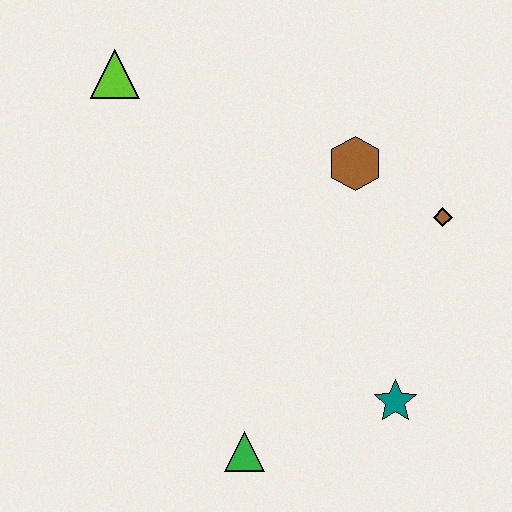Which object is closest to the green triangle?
The teal star is closest to the green triangle.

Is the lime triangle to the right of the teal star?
No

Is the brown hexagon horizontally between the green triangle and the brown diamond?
Yes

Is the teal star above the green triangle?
Yes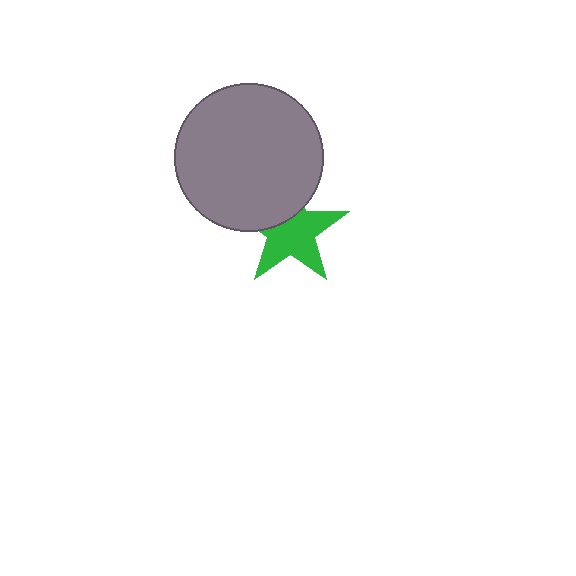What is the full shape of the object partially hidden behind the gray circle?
The partially hidden object is a green star.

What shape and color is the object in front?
The object in front is a gray circle.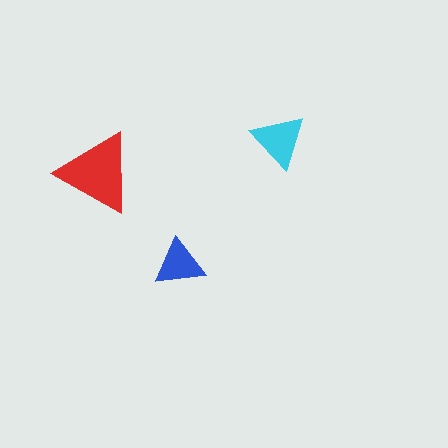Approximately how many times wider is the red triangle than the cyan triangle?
About 1.5 times wider.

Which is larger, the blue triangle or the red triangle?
The red one.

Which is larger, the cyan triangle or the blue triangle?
The cyan one.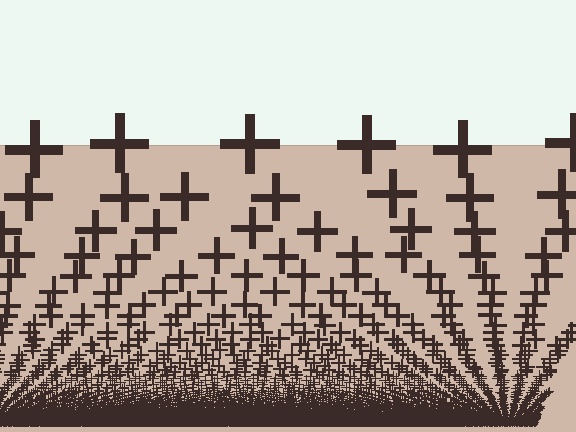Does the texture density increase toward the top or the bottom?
Density increases toward the bottom.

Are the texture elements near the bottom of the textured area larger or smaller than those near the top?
Smaller. The gradient is inverted — elements near the bottom are smaller and denser.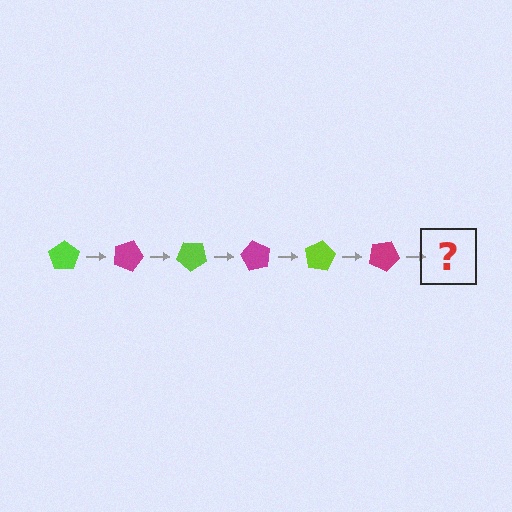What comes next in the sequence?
The next element should be a lime pentagon, rotated 120 degrees from the start.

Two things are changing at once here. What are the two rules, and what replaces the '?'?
The two rules are that it rotates 20 degrees each step and the color cycles through lime and magenta. The '?' should be a lime pentagon, rotated 120 degrees from the start.